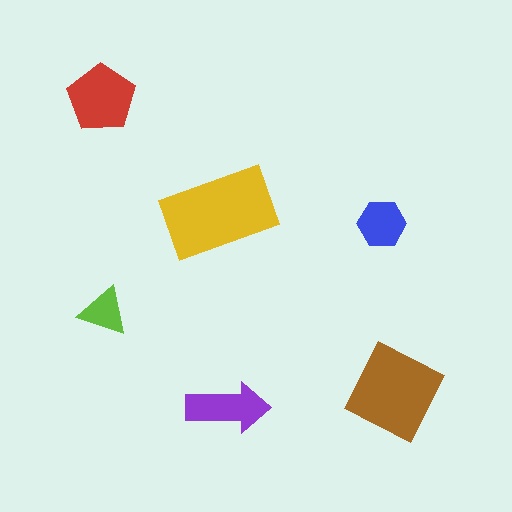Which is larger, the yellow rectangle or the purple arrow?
The yellow rectangle.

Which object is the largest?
The yellow rectangle.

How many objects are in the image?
There are 6 objects in the image.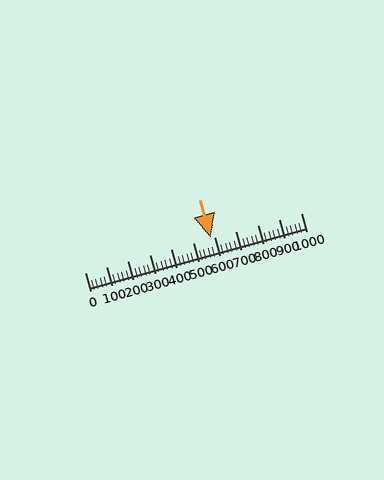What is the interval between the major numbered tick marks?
The major tick marks are spaced 100 units apart.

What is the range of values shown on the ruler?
The ruler shows values from 0 to 1000.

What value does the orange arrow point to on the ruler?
The orange arrow points to approximately 582.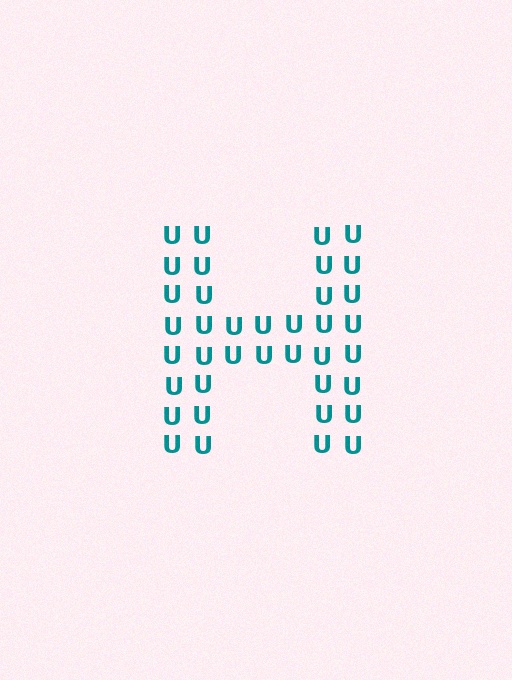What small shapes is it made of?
It is made of small letter U's.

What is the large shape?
The large shape is the letter H.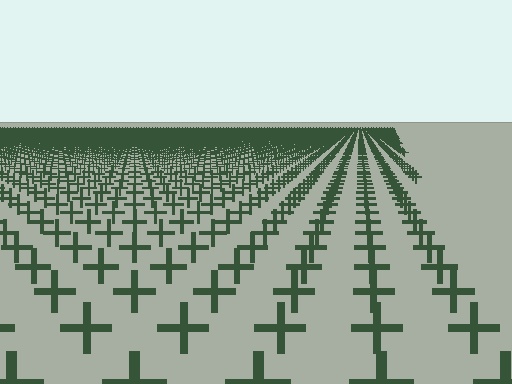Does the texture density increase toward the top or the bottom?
Density increases toward the top.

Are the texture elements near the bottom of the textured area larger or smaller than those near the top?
Larger. Near the bottom, elements are closer to the viewer and appear at a bigger on-screen size.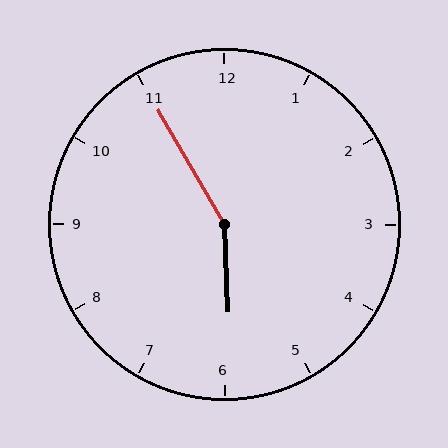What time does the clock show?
5:55.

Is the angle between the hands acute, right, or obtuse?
It is obtuse.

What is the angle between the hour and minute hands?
Approximately 152 degrees.